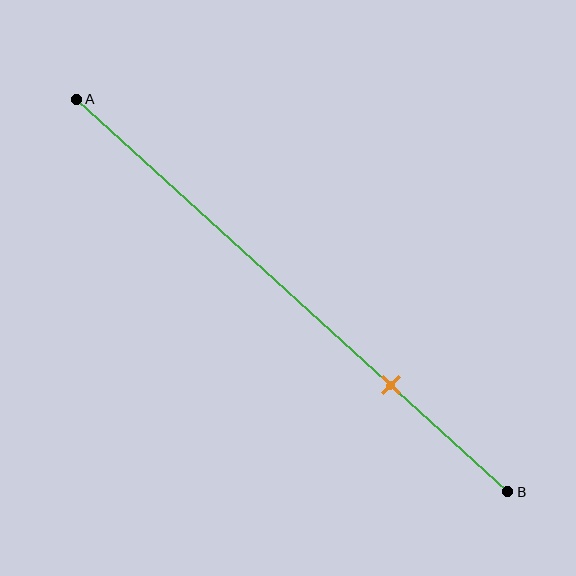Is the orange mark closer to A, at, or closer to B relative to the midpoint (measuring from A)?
The orange mark is closer to point B than the midpoint of segment AB.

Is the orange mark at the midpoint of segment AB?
No, the mark is at about 75% from A, not at the 50% midpoint.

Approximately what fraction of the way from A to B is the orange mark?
The orange mark is approximately 75% of the way from A to B.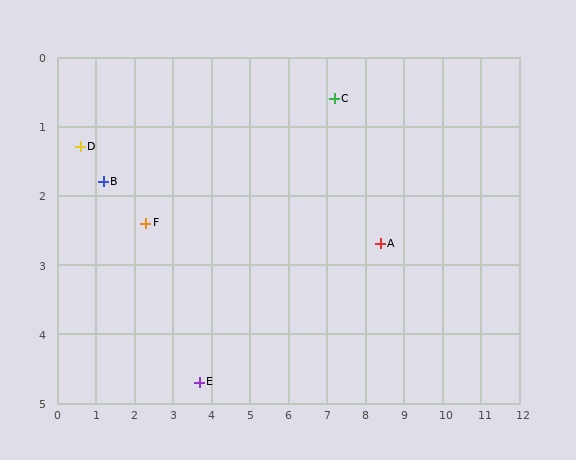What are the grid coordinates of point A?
Point A is at approximately (8.4, 2.7).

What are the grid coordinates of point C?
Point C is at approximately (7.2, 0.6).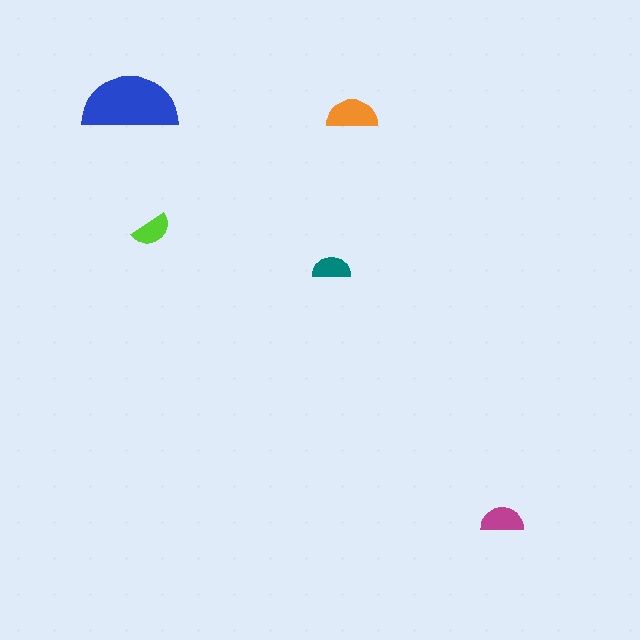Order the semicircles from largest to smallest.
the blue one, the orange one, the magenta one, the lime one, the teal one.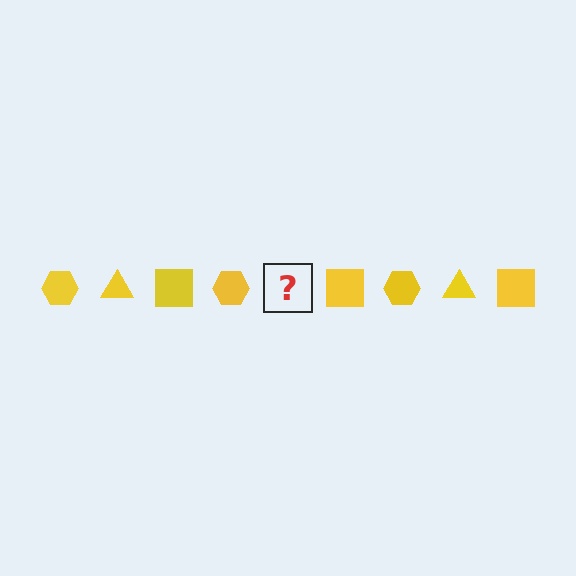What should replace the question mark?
The question mark should be replaced with a yellow triangle.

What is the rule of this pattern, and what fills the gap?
The rule is that the pattern cycles through hexagon, triangle, square shapes in yellow. The gap should be filled with a yellow triangle.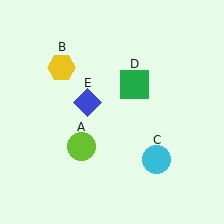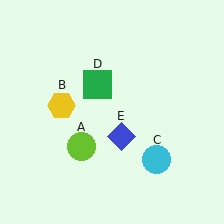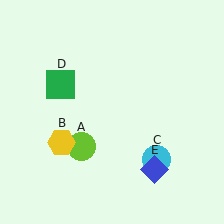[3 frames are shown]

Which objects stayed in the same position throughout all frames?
Lime circle (object A) and cyan circle (object C) remained stationary.